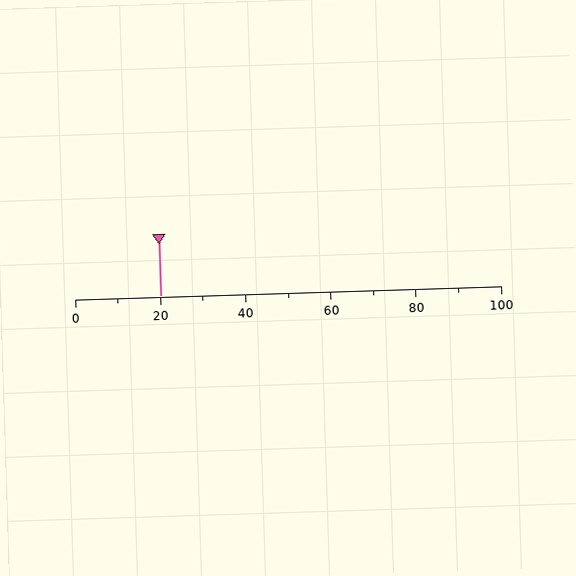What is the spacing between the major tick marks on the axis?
The major ticks are spaced 20 apart.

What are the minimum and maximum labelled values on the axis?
The axis runs from 0 to 100.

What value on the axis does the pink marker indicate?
The marker indicates approximately 20.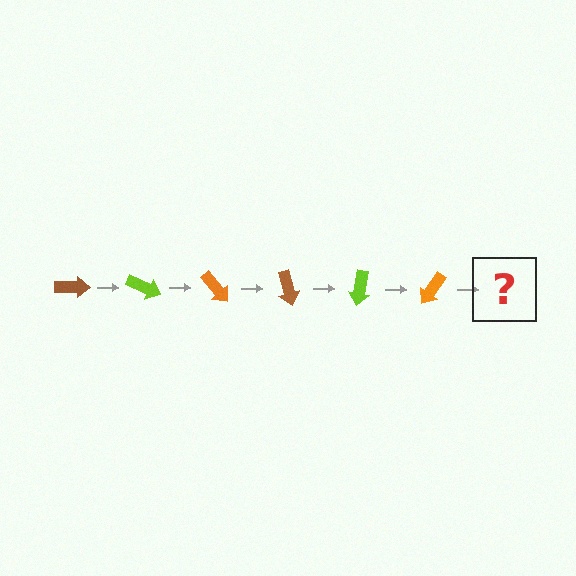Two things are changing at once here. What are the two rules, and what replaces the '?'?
The two rules are that it rotates 25 degrees each step and the color cycles through brown, lime, and orange. The '?' should be a brown arrow, rotated 150 degrees from the start.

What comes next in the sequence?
The next element should be a brown arrow, rotated 150 degrees from the start.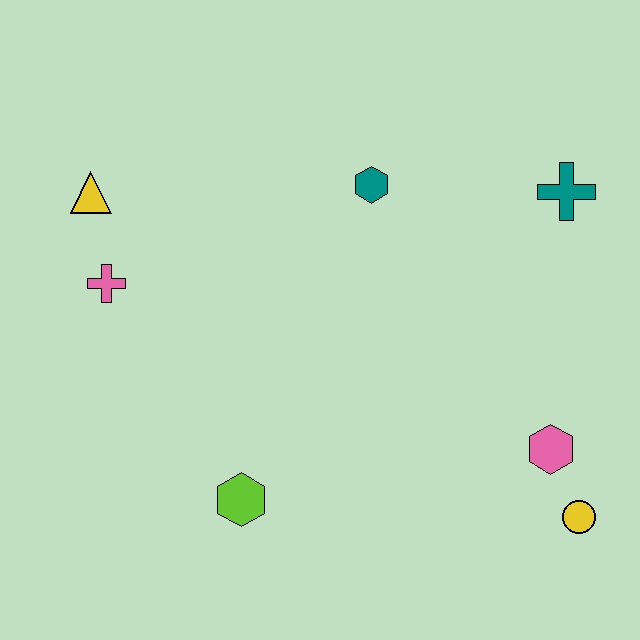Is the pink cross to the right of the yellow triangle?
Yes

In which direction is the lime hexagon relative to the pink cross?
The lime hexagon is below the pink cross.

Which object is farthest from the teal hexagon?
The yellow circle is farthest from the teal hexagon.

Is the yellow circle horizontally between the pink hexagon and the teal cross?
No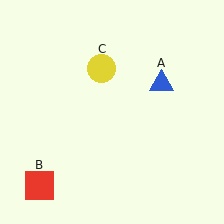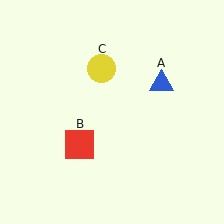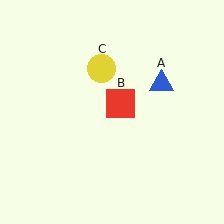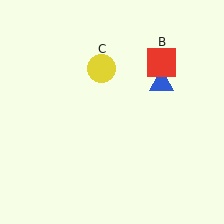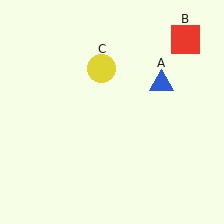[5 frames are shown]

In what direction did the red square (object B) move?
The red square (object B) moved up and to the right.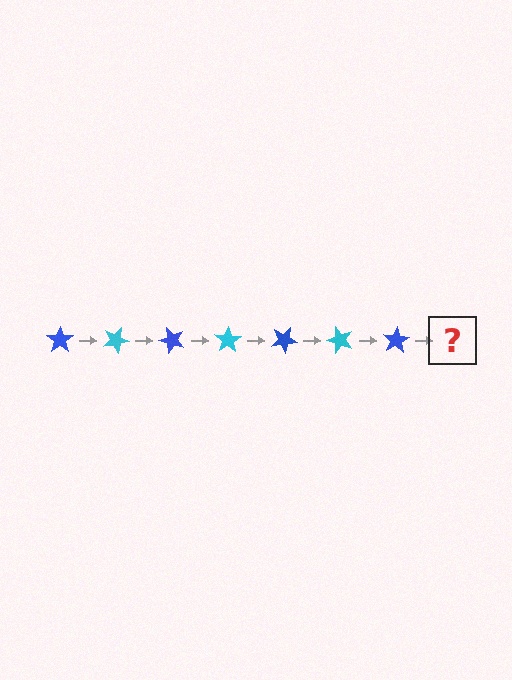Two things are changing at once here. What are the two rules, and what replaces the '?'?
The two rules are that it rotates 25 degrees each step and the color cycles through blue and cyan. The '?' should be a cyan star, rotated 175 degrees from the start.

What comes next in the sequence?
The next element should be a cyan star, rotated 175 degrees from the start.